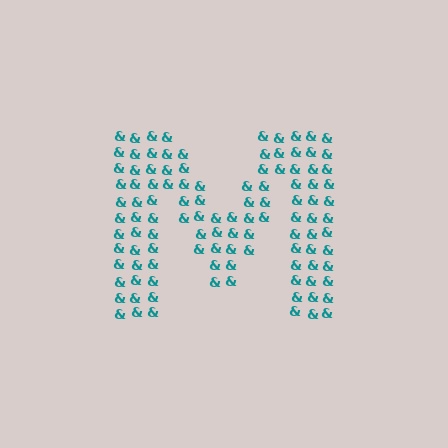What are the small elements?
The small elements are ampersands.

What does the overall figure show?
The overall figure shows the letter M.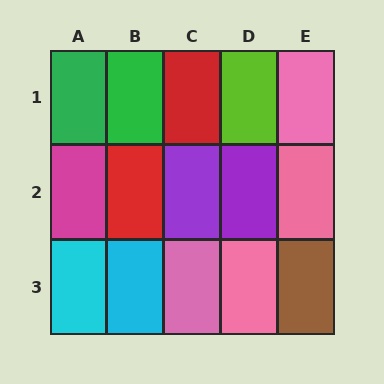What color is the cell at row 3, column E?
Brown.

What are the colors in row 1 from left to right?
Green, green, red, lime, pink.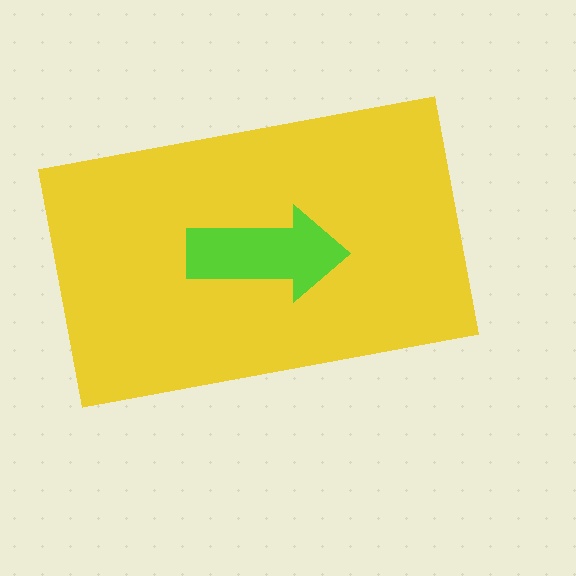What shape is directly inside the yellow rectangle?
The lime arrow.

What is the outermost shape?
The yellow rectangle.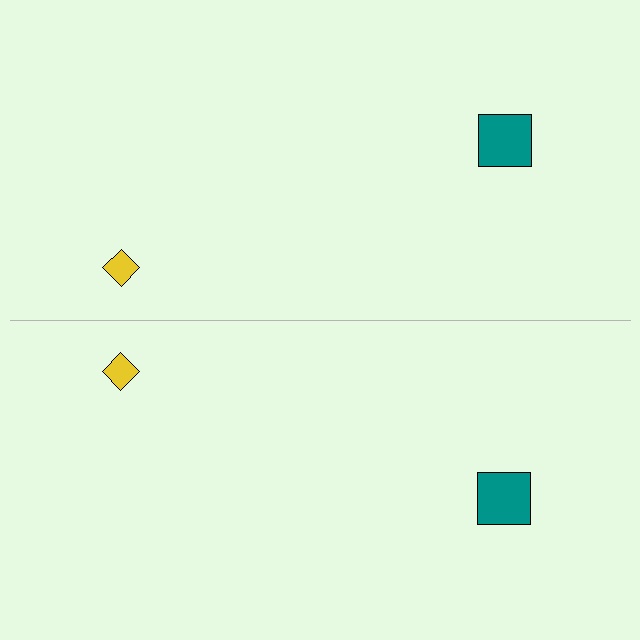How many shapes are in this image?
There are 4 shapes in this image.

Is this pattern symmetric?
Yes, this pattern has bilateral (reflection) symmetry.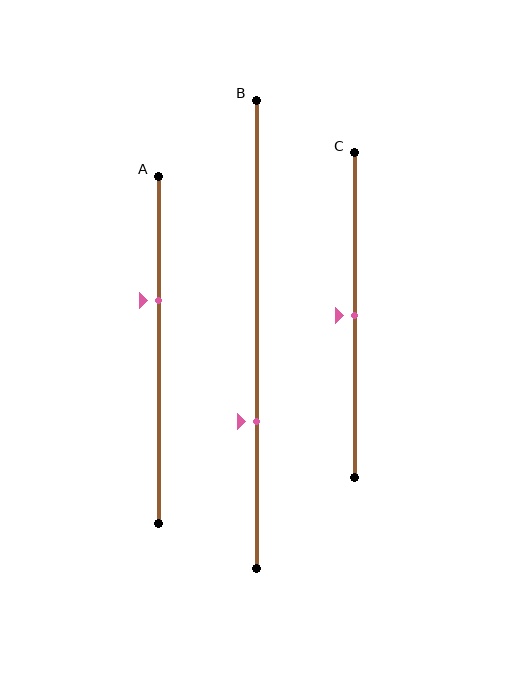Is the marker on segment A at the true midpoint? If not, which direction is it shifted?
No, the marker on segment A is shifted upward by about 14% of the segment length.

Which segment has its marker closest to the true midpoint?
Segment C has its marker closest to the true midpoint.